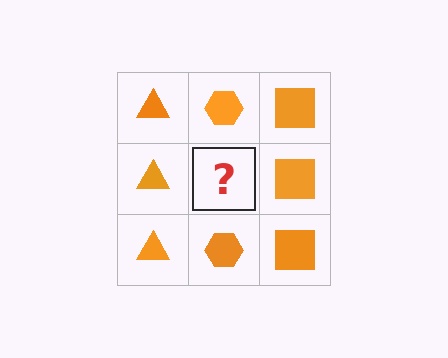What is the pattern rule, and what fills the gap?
The rule is that each column has a consistent shape. The gap should be filled with an orange hexagon.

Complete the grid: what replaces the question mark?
The question mark should be replaced with an orange hexagon.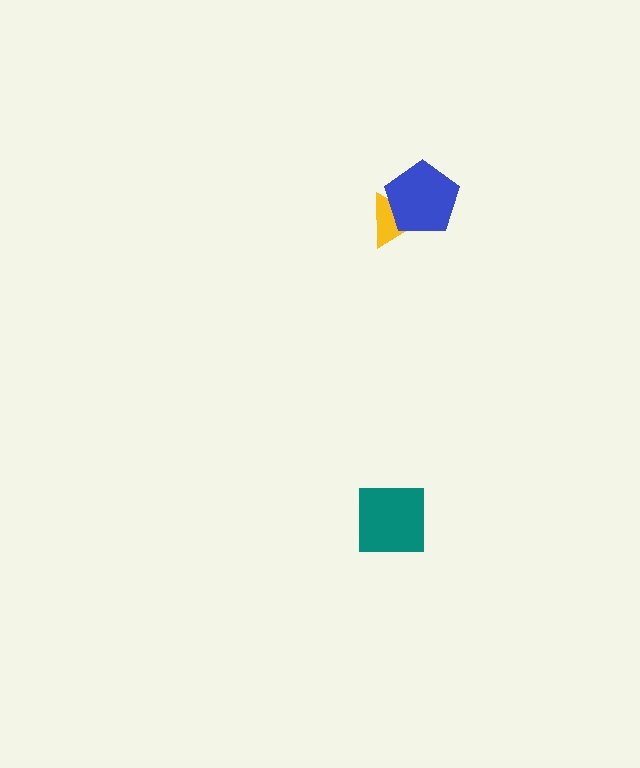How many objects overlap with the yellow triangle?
1 object overlaps with the yellow triangle.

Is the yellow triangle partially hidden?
Yes, it is partially covered by another shape.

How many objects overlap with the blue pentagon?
1 object overlaps with the blue pentagon.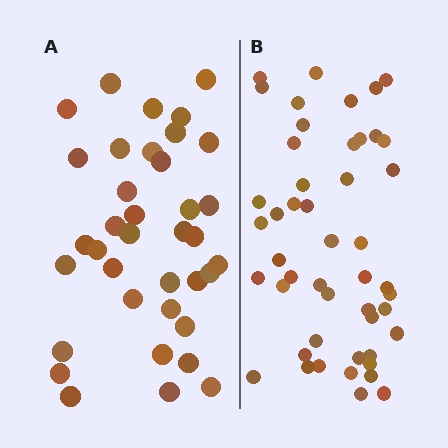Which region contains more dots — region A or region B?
Region B (the right region) has more dots.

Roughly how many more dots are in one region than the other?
Region B has roughly 12 or so more dots than region A.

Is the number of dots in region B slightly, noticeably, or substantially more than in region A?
Region B has noticeably more, but not dramatically so. The ratio is roughly 1.3 to 1.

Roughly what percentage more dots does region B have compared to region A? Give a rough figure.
About 30% more.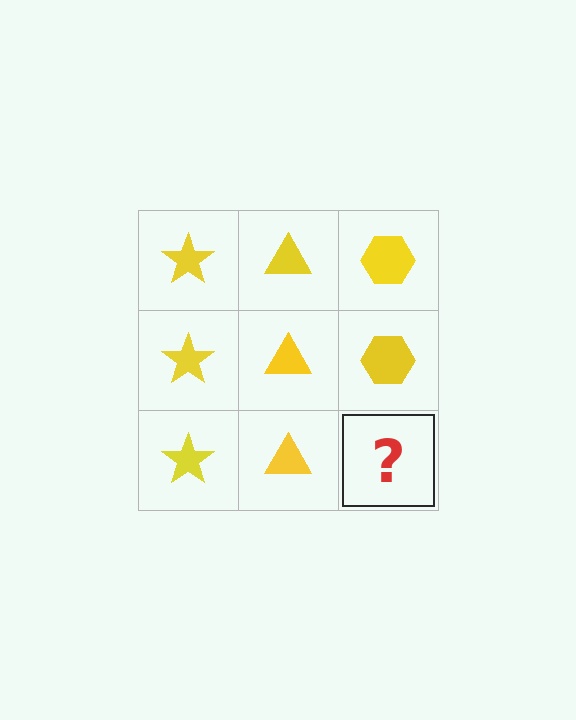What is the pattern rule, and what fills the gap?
The rule is that each column has a consistent shape. The gap should be filled with a yellow hexagon.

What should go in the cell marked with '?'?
The missing cell should contain a yellow hexagon.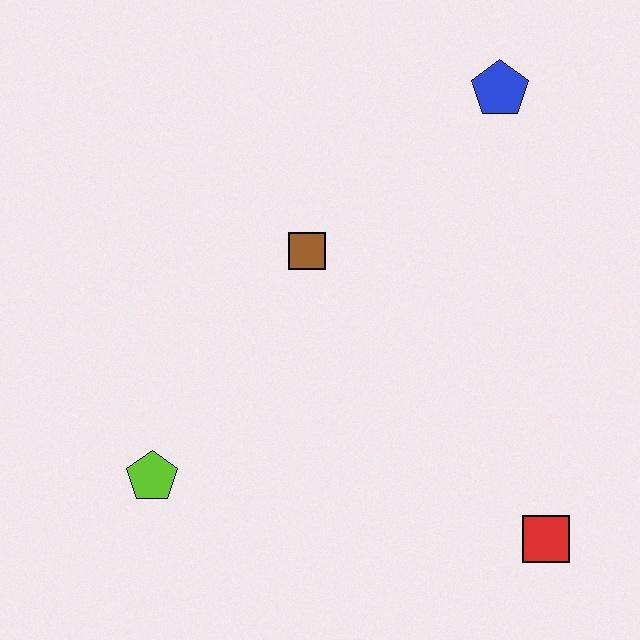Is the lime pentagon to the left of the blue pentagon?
Yes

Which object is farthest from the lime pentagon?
The blue pentagon is farthest from the lime pentagon.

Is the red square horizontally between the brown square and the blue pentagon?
No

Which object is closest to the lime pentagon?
The brown square is closest to the lime pentagon.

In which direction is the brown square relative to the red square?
The brown square is above the red square.